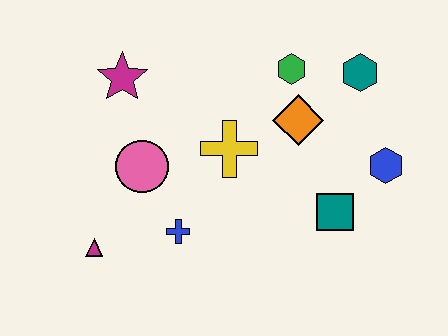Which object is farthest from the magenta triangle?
The teal hexagon is farthest from the magenta triangle.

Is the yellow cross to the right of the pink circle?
Yes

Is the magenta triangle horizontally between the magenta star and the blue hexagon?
No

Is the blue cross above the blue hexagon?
No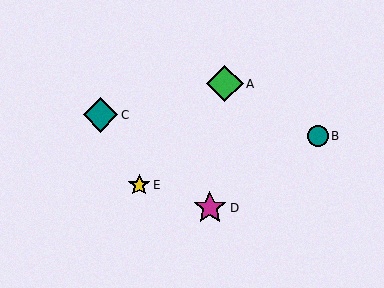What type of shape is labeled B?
Shape B is a teal circle.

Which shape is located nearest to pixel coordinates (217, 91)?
The green diamond (labeled A) at (225, 84) is nearest to that location.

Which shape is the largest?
The green diamond (labeled A) is the largest.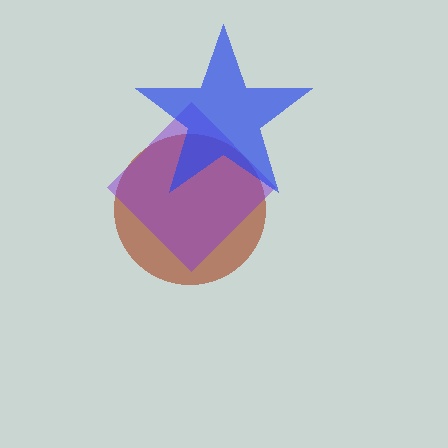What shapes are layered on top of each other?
The layered shapes are: a brown circle, a purple diamond, a blue star.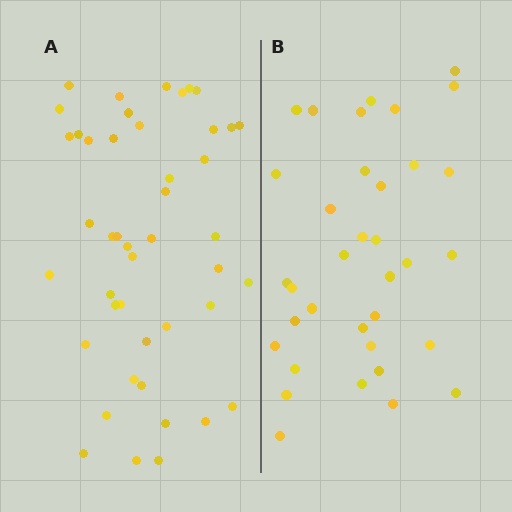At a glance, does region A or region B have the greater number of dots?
Region A (the left region) has more dots.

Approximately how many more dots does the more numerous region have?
Region A has roughly 10 or so more dots than region B.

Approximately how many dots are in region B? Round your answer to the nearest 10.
About 40 dots. (The exact count is 35, which rounds to 40.)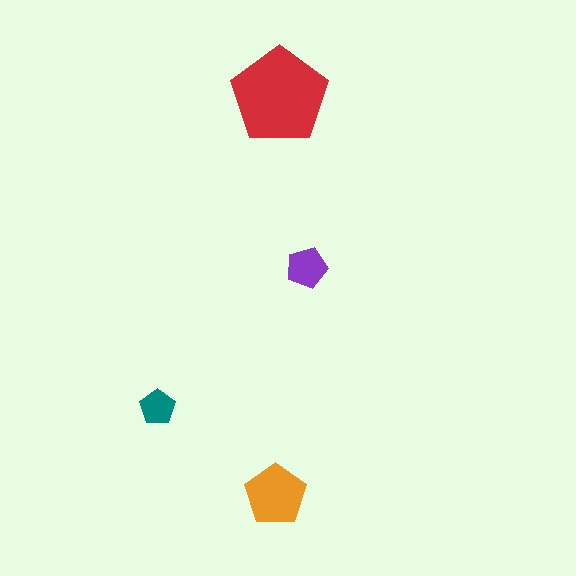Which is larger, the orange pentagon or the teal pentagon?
The orange one.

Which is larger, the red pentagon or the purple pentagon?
The red one.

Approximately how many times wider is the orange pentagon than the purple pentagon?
About 1.5 times wider.